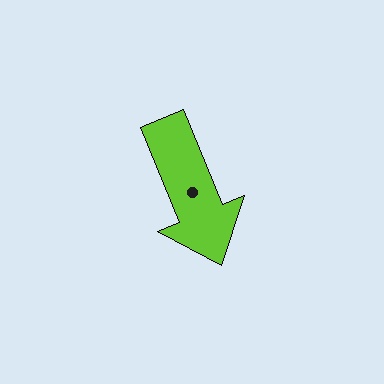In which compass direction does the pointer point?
South.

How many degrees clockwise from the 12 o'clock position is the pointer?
Approximately 158 degrees.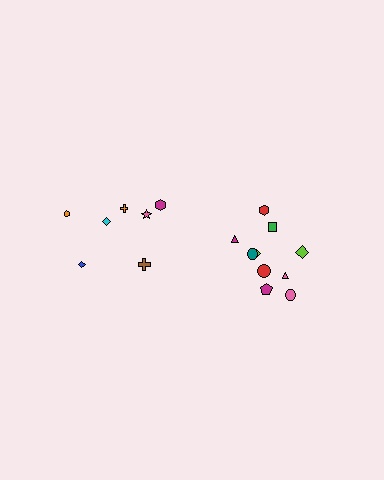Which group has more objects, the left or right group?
The right group.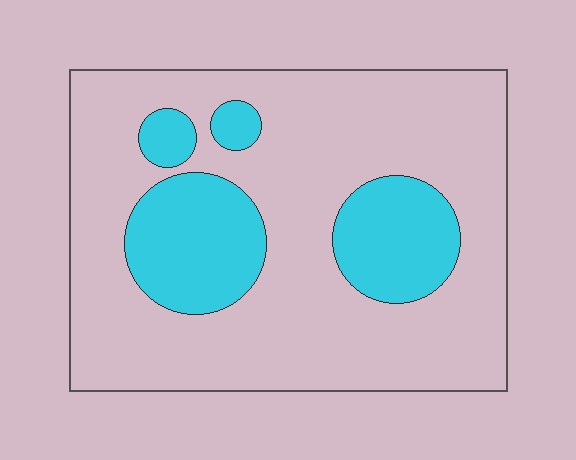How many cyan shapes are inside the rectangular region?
4.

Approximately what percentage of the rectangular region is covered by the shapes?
Approximately 25%.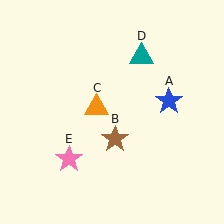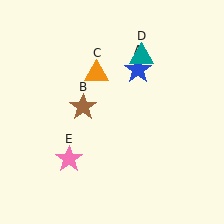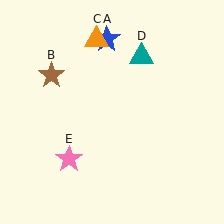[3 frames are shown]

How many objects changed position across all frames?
3 objects changed position: blue star (object A), brown star (object B), orange triangle (object C).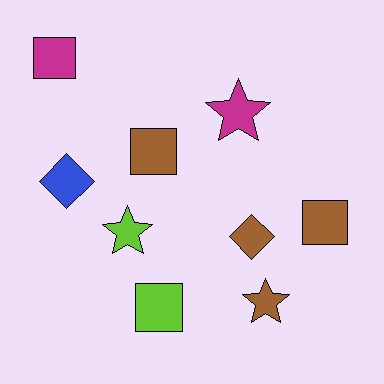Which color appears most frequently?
Brown, with 4 objects.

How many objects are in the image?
There are 9 objects.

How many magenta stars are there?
There is 1 magenta star.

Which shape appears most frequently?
Square, with 4 objects.